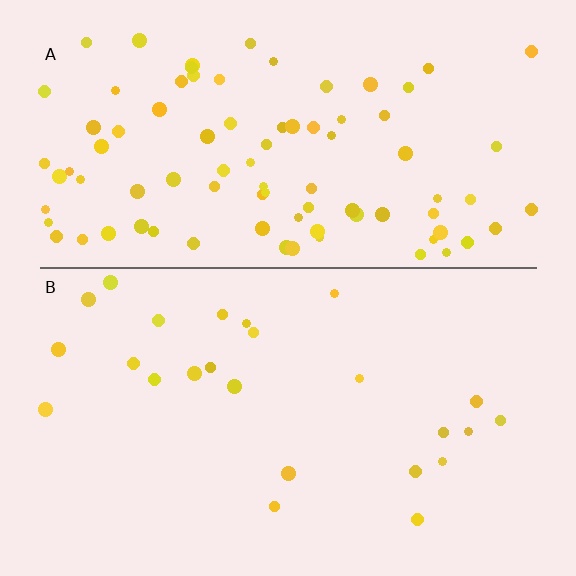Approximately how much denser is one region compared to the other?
Approximately 3.6× — region A over region B.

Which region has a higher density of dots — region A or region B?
A (the top).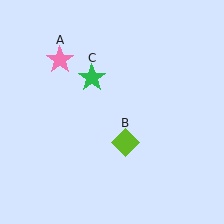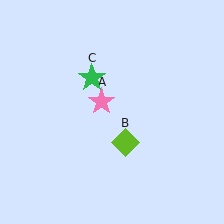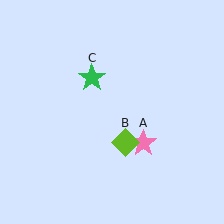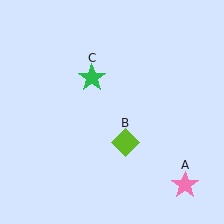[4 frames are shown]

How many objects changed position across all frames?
1 object changed position: pink star (object A).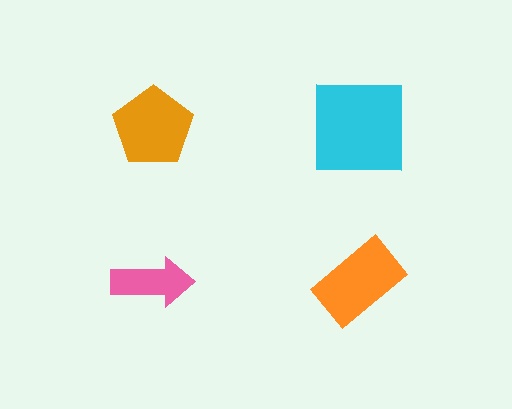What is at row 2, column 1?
A pink arrow.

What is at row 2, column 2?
An orange rectangle.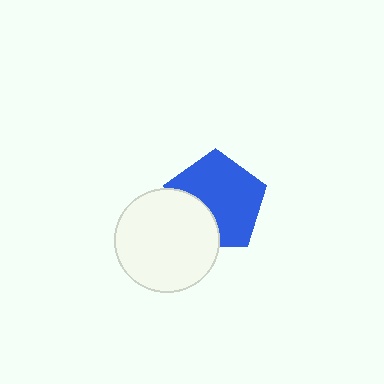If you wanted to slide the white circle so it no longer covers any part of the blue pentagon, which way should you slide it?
Slide it toward the lower-left — that is the most direct way to separate the two shapes.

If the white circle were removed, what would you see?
You would see the complete blue pentagon.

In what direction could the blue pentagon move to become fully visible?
The blue pentagon could move toward the upper-right. That would shift it out from behind the white circle entirely.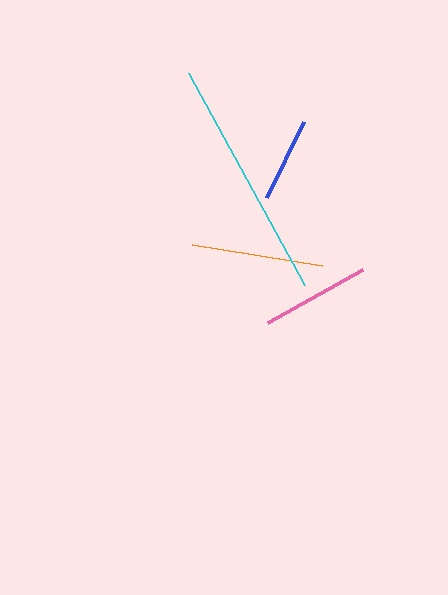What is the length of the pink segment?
The pink segment is approximately 108 pixels long.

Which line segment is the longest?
The cyan line is the longest at approximately 242 pixels.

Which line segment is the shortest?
The blue line is the shortest at approximately 85 pixels.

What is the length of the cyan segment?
The cyan segment is approximately 242 pixels long.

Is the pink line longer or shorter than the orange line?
The orange line is longer than the pink line.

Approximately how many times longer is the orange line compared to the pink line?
The orange line is approximately 1.2 times the length of the pink line.